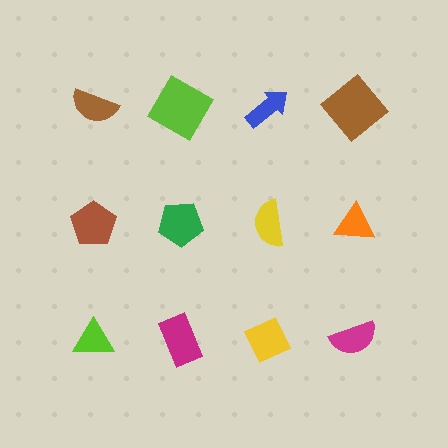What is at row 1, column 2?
A lime square.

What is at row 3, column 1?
A lime triangle.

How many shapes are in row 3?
4 shapes.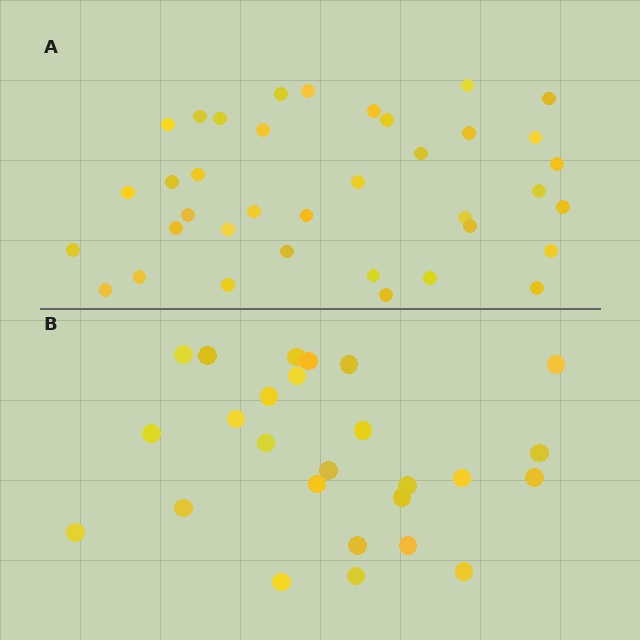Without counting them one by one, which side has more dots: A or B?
Region A (the top region) has more dots.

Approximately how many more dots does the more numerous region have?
Region A has roughly 12 or so more dots than region B.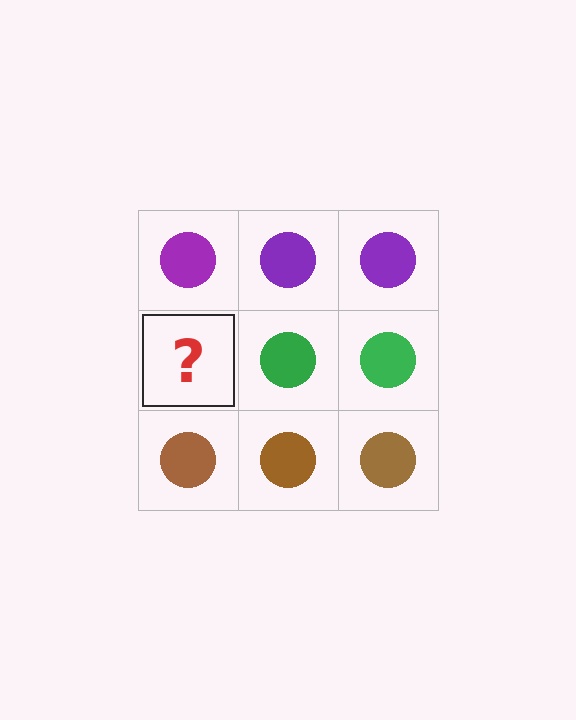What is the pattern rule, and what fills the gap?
The rule is that each row has a consistent color. The gap should be filled with a green circle.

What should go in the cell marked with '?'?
The missing cell should contain a green circle.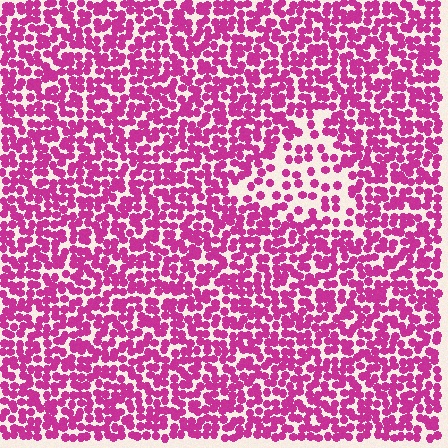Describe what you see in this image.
The image contains small magenta elements arranged at two different densities. A triangle-shaped region is visible where the elements are less densely packed than the surrounding area.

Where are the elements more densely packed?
The elements are more densely packed outside the triangle boundary.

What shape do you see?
I see a triangle.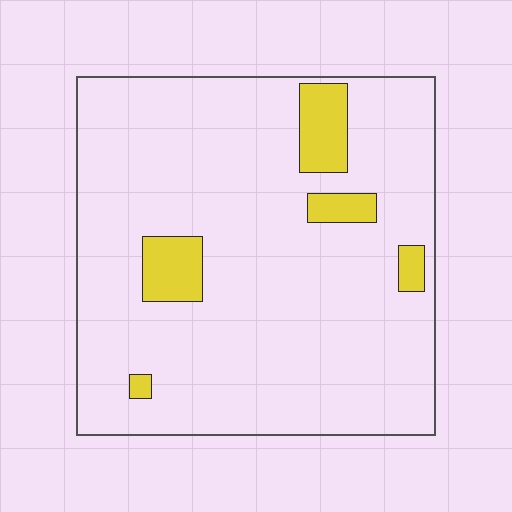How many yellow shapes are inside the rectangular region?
5.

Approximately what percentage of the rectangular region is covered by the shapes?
Approximately 10%.